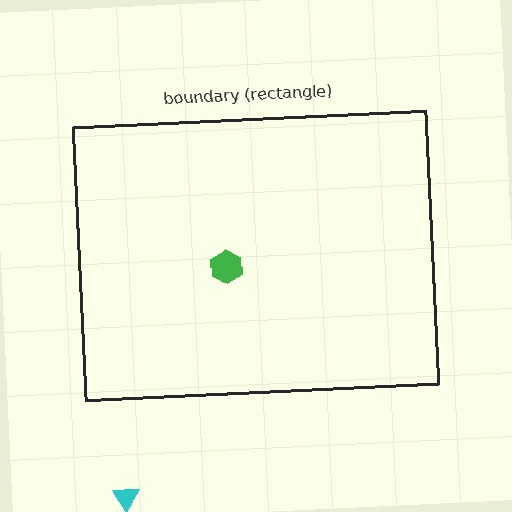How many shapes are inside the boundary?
1 inside, 1 outside.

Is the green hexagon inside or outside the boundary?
Inside.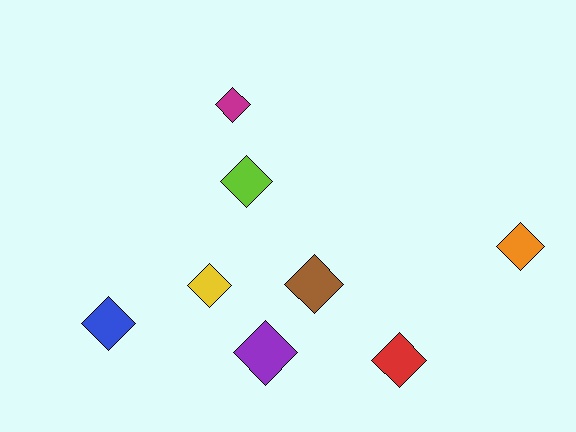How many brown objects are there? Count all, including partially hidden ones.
There is 1 brown object.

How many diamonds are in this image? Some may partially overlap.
There are 8 diamonds.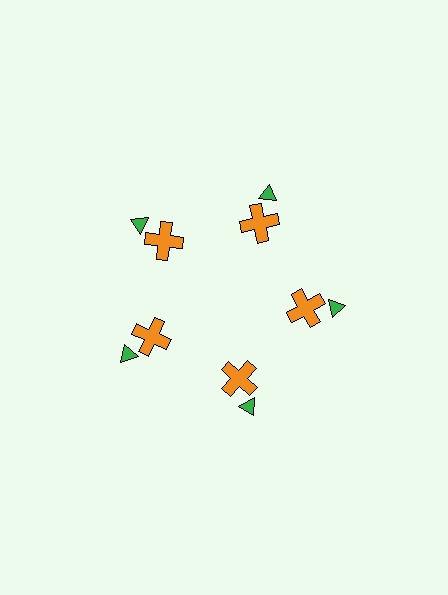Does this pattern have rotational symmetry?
Yes, this pattern has 5-fold rotational symmetry. It looks the same after rotating 72 degrees around the center.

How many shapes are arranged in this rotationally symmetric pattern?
There are 10 shapes, arranged in 5 groups of 2.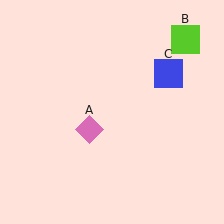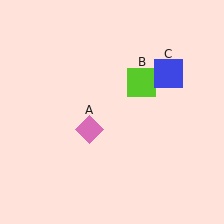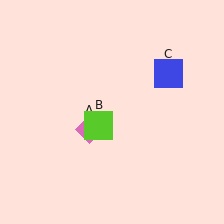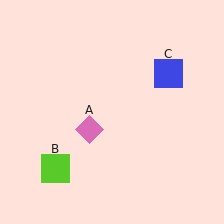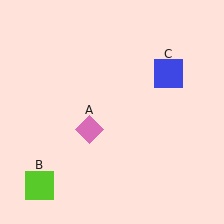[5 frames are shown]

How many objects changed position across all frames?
1 object changed position: lime square (object B).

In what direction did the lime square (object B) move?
The lime square (object B) moved down and to the left.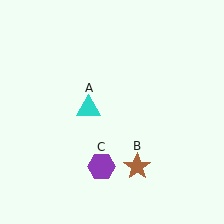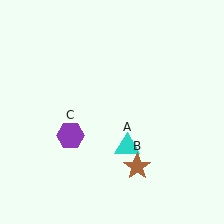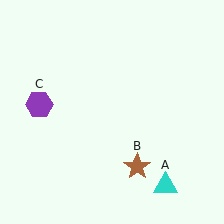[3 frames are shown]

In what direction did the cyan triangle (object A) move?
The cyan triangle (object A) moved down and to the right.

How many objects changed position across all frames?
2 objects changed position: cyan triangle (object A), purple hexagon (object C).